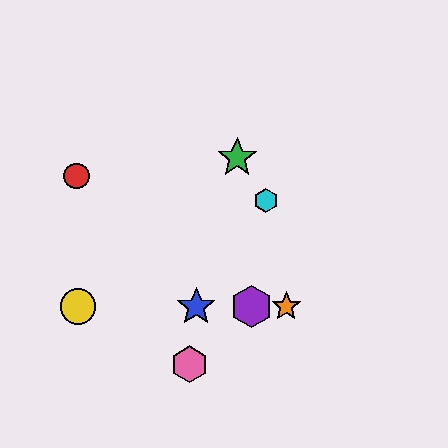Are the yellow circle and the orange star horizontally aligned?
Yes, both are at y≈307.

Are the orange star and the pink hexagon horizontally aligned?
No, the orange star is at y≈307 and the pink hexagon is at y≈364.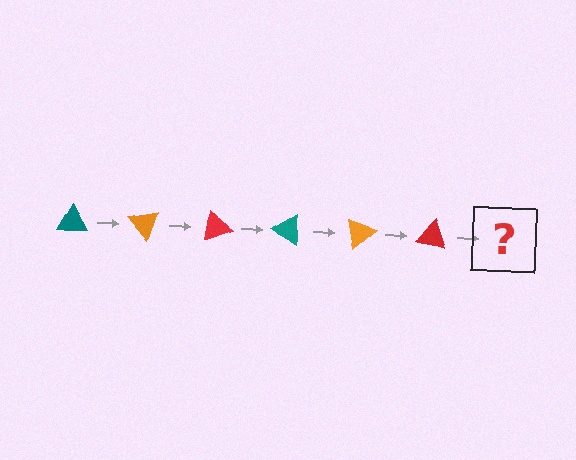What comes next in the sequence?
The next element should be a teal triangle, rotated 300 degrees from the start.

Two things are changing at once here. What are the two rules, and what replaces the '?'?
The two rules are that it rotates 50 degrees each step and the color cycles through teal, orange, and red. The '?' should be a teal triangle, rotated 300 degrees from the start.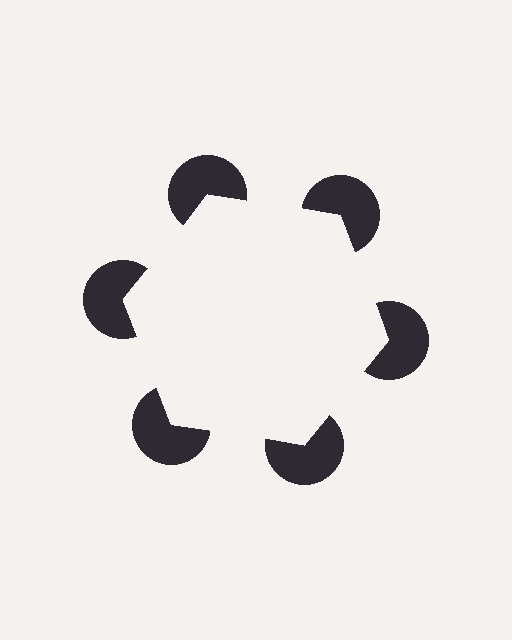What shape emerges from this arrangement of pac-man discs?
An illusory hexagon — its edges are inferred from the aligned wedge cuts in the pac-man discs, not physically drawn.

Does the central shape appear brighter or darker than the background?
It typically appears slightly brighter than the background, even though no actual brightness change is drawn.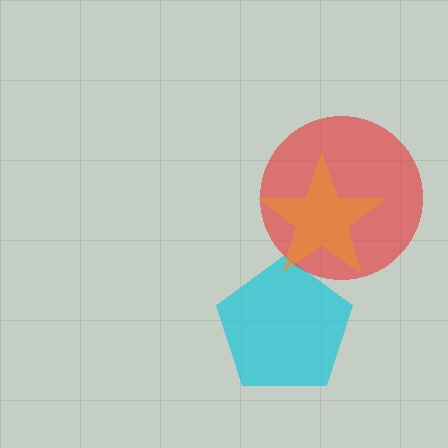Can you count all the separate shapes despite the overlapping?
Yes, there are 3 separate shapes.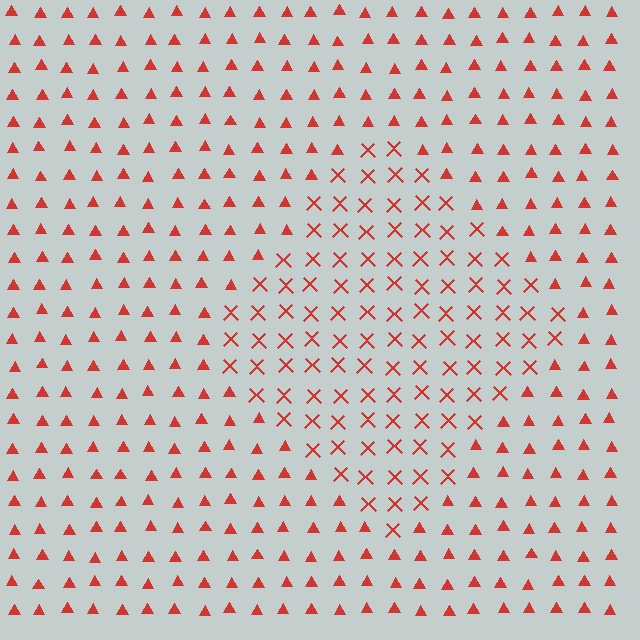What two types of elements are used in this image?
The image uses X marks inside the diamond region and triangles outside it.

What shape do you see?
I see a diamond.